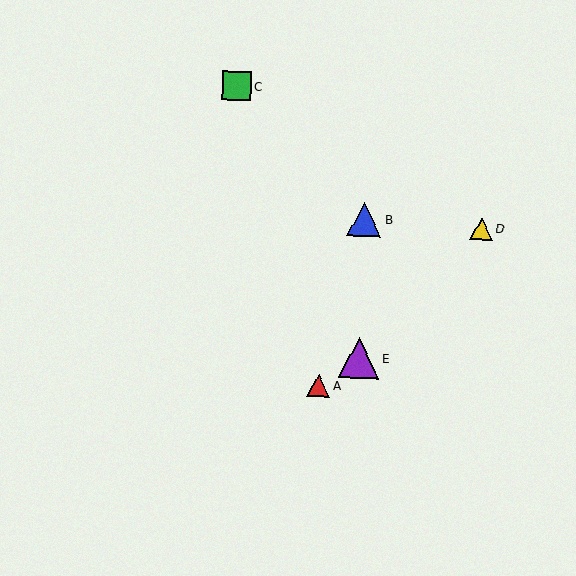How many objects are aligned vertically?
2 objects (B, E) are aligned vertically.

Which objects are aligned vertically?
Objects B, E are aligned vertically.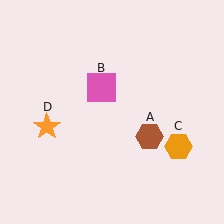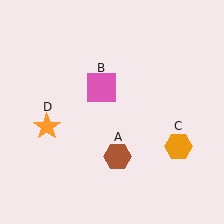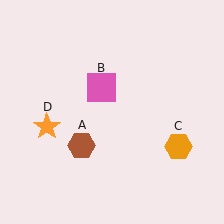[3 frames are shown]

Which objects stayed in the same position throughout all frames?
Pink square (object B) and orange hexagon (object C) and orange star (object D) remained stationary.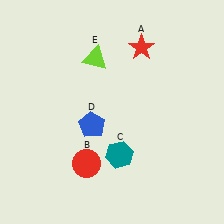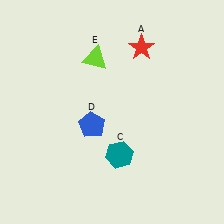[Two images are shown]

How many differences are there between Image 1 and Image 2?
There is 1 difference between the two images.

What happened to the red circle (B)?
The red circle (B) was removed in Image 2. It was in the bottom-left area of Image 1.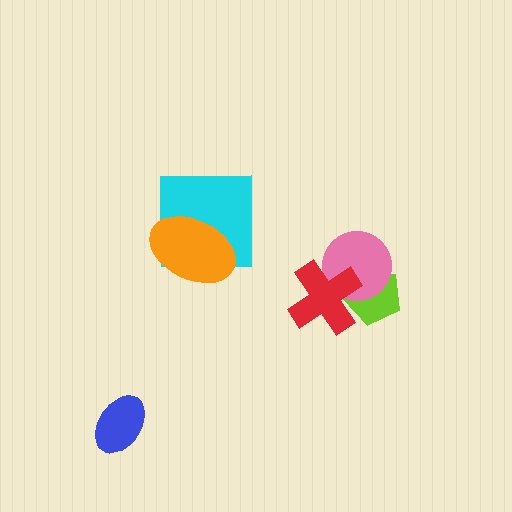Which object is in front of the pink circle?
The red cross is in front of the pink circle.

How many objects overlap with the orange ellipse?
1 object overlaps with the orange ellipse.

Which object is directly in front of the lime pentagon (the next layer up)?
The pink circle is directly in front of the lime pentagon.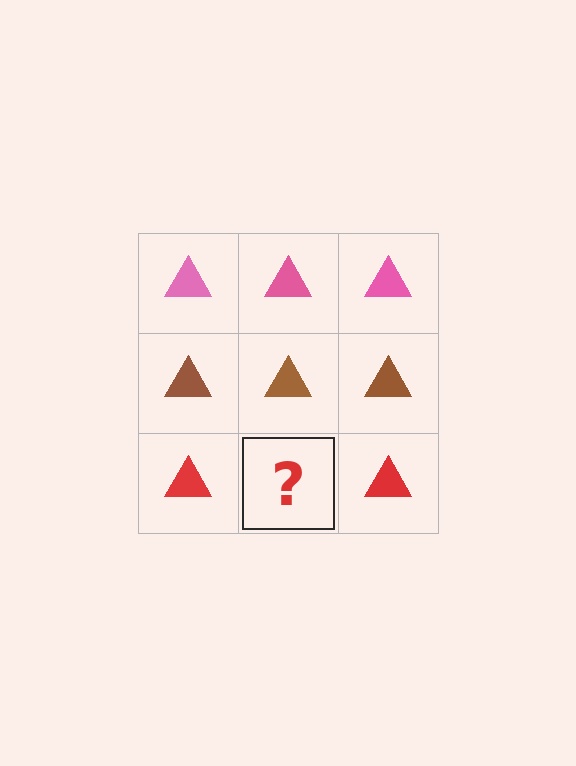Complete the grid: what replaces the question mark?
The question mark should be replaced with a red triangle.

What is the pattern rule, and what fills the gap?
The rule is that each row has a consistent color. The gap should be filled with a red triangle.